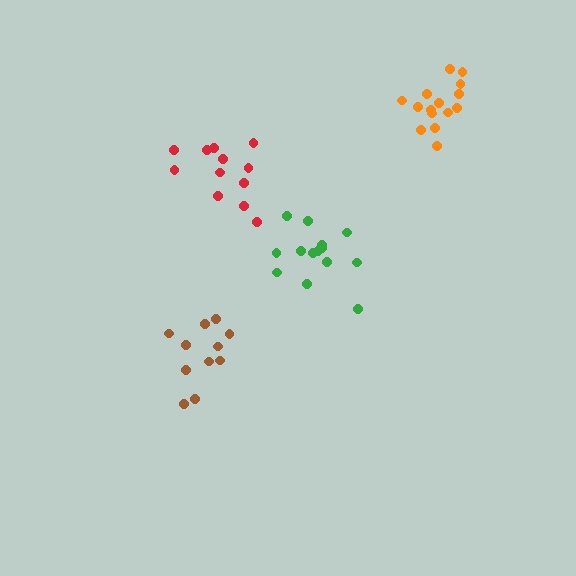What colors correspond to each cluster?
The clusters are colored: green, brown, red, orange.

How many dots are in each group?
Group 1: 14 dots, Group 2: 11 dots, Group 3: 12 dots, Group 4: 15 dots (52 total).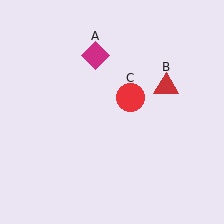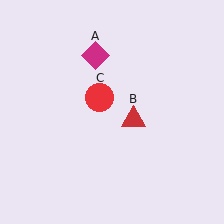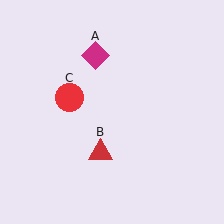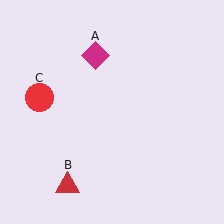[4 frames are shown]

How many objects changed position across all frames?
2 objects changed position: red triangle (object B), red circle (object C).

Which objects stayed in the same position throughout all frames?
Magenta diamond (object A) remained stationary.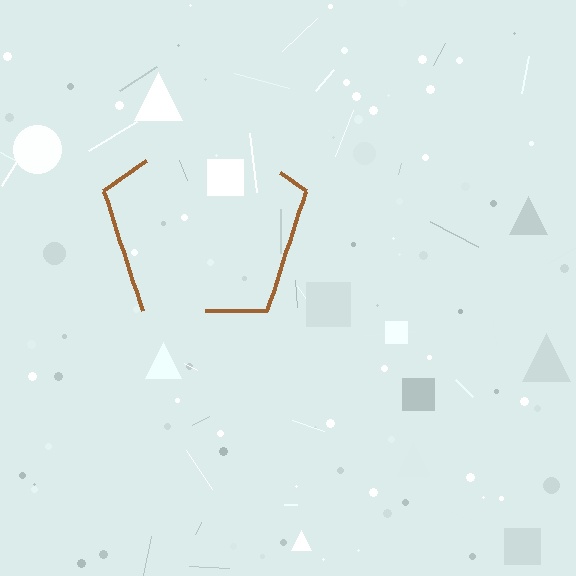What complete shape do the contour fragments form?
The contour fragments form a pentagon.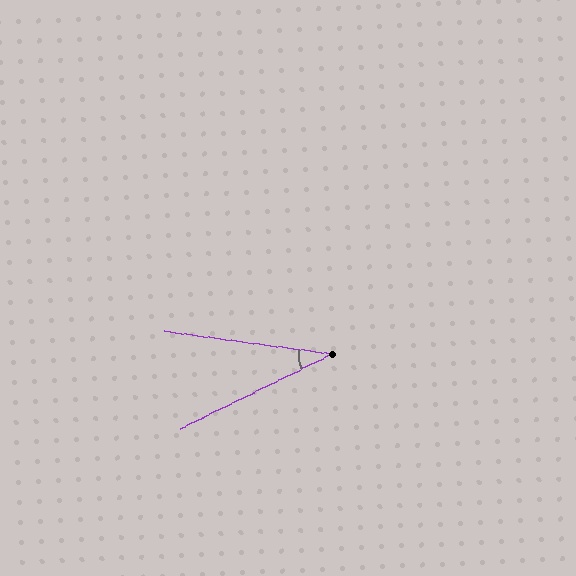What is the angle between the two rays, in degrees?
Approximately 34 degrees.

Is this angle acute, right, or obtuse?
It is acute.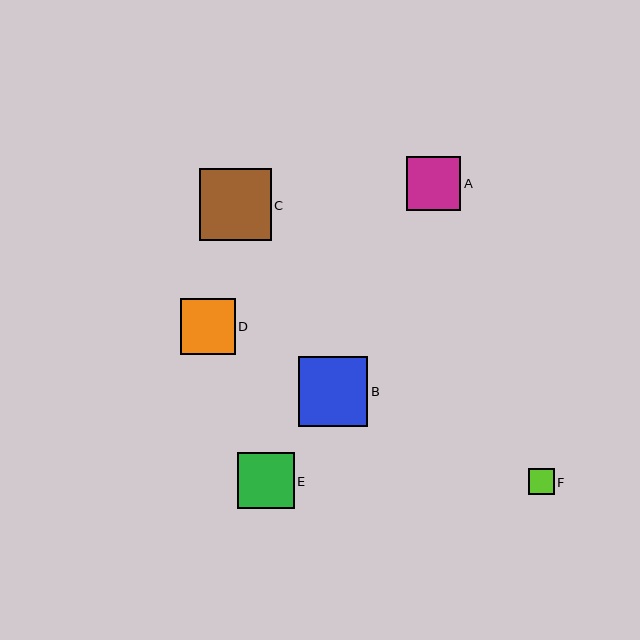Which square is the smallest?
Square F is the smallest with a size of approximately 26 pixels.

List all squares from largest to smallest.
From largest to smallest: C, B, E, D, A, F.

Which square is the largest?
Square C is the largest with a size of approximately 72 pixels.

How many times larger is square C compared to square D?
Square C is approximately 1.3 times the size of square D.